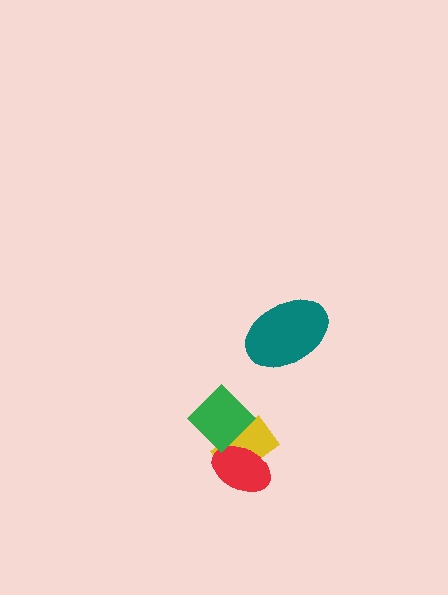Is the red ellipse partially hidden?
Yes, it is partially covered by another shape.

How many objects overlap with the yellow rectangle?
2 objects overlap with the yellow rectangle.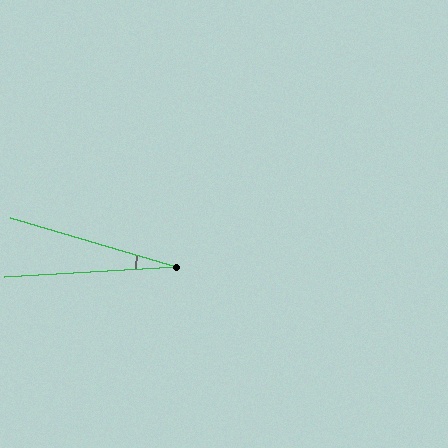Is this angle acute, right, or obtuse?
It is acute.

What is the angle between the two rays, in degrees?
Approximately 20 degrees.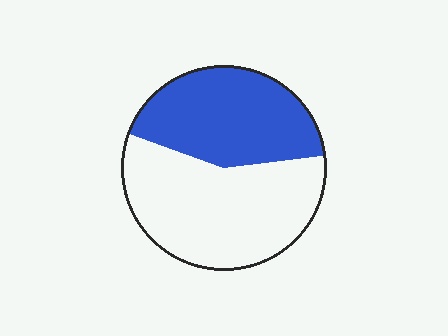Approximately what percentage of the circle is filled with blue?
Approximately 45%.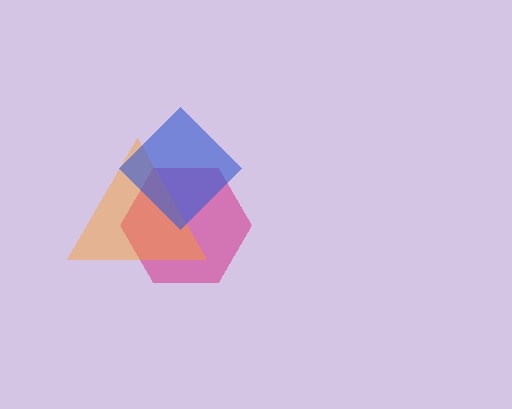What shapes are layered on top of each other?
The layered shapes are: a magenta hexagon, an orange triangle, a blue diamond.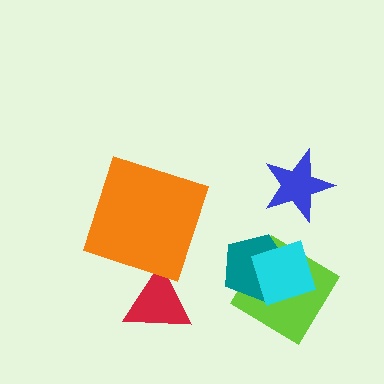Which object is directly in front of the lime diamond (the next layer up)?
The teal pentagon is directly in front of the lime diamond.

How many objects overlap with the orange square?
0 objects overlap with the orange square.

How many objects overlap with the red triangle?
0 objects overlap with the red triangle.